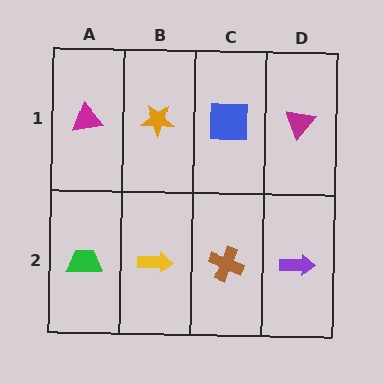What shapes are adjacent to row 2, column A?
A magenta triangle (row 1, column A), a yellow arrow (row 2, column B).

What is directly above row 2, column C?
A blue square.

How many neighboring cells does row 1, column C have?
3.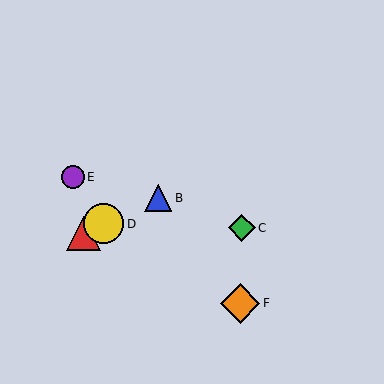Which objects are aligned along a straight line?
Objects A, B, D are aligned along a straight line.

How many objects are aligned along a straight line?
3 objects (A, B, D) are aligned along a straight line.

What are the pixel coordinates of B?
Object B is at (158, 198).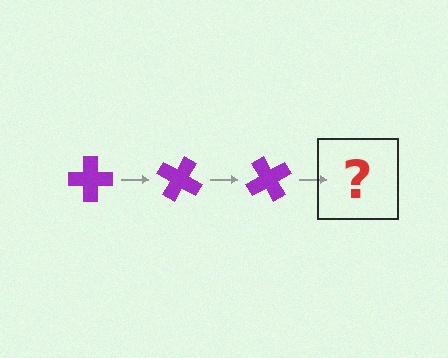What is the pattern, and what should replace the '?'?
The pattern is that the cross rotates 30 degrees each step. The '?' should be a purple cross rotated 90 degrees.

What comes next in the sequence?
The next element should be a purple cross rotated 90 degrees.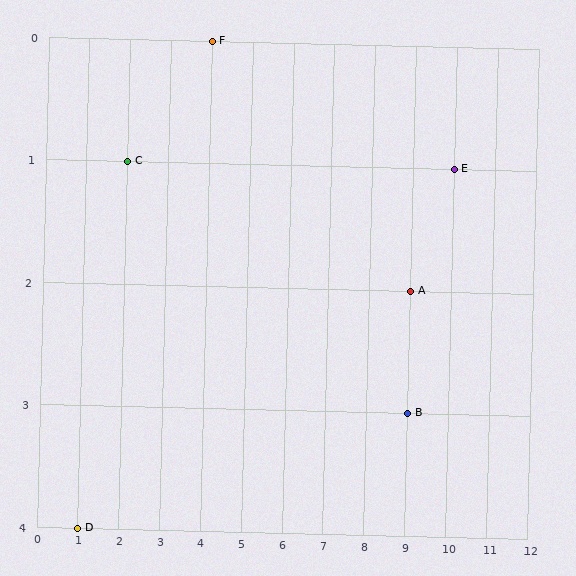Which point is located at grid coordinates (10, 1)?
Point E is at (10, 1).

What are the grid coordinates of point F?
Point F is at grid coordinates (4, 0).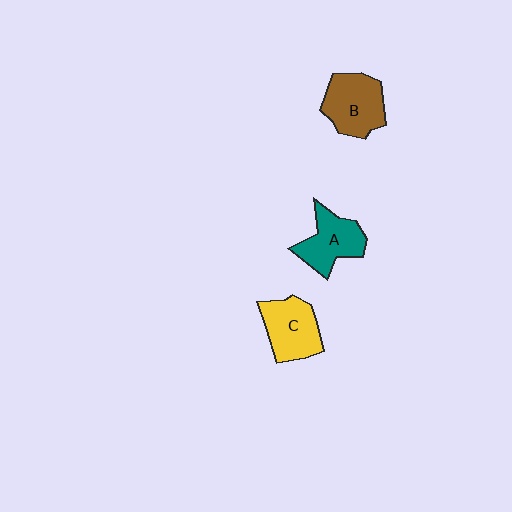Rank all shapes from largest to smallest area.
From largest to smallest: B (brown), C (yellow), A (teal).